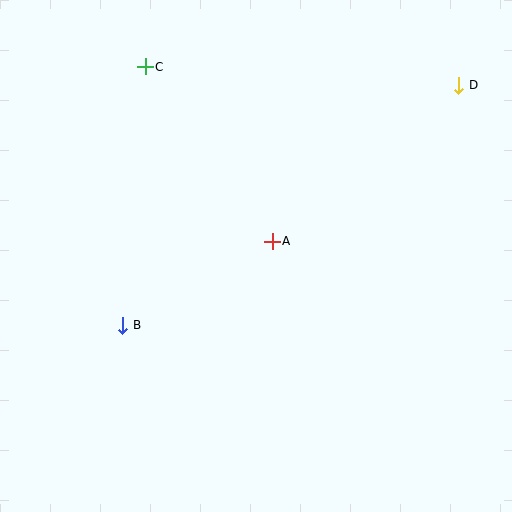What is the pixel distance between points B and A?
The distance between B and A is 171 pixels.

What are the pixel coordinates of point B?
Point B is at (123, 325).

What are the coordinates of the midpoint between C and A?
The midpoint between C and A is at (209, 154).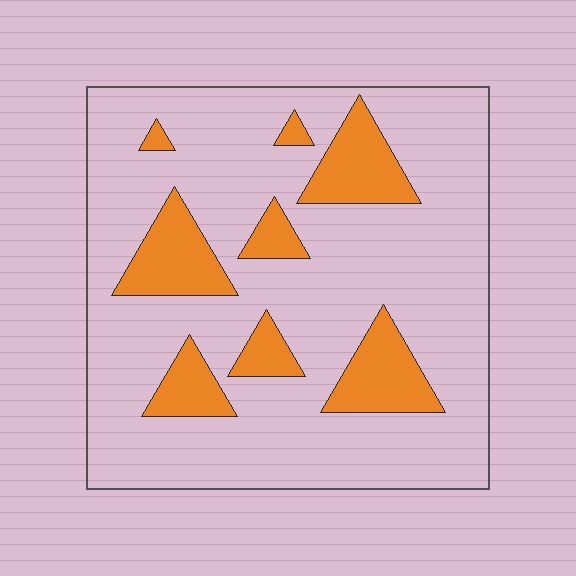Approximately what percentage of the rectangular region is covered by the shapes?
Approximately 20%.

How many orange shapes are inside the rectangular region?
8.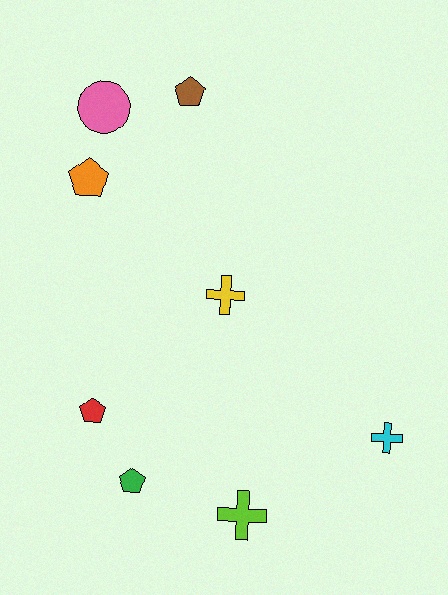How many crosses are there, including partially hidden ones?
There are 3 crosses.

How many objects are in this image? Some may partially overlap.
There are 8 objects.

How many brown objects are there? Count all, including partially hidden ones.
There is 1 brown object.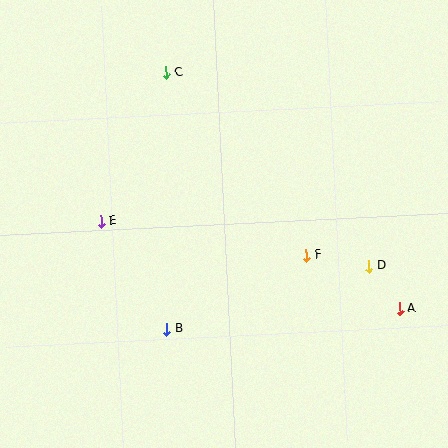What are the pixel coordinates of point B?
Point B is at (167, 329).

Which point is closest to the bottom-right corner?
Point A is closest to the bottom-right corner.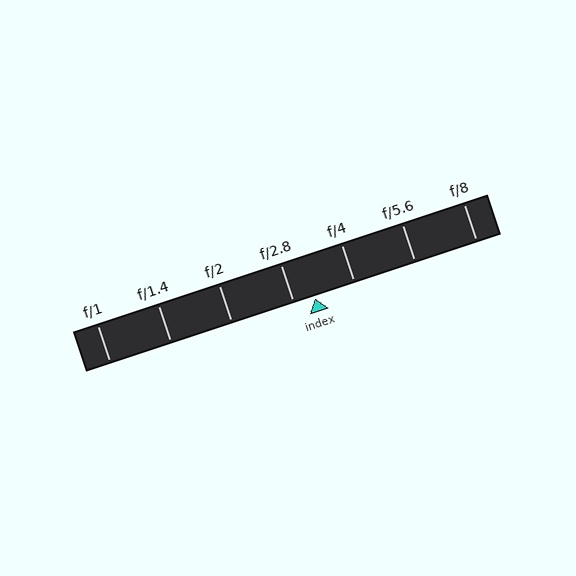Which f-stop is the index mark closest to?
The index mark is closest to f/2.8.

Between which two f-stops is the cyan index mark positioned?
The index mark is between f/2.8 and f/4.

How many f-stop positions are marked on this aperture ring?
There are 7 f-stop positions marked.